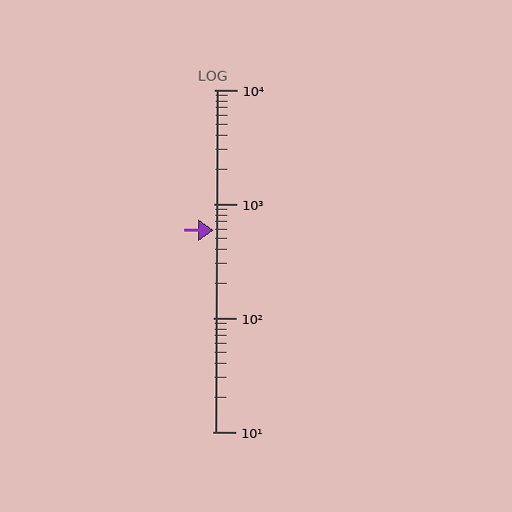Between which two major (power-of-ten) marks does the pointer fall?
The pointer is between 100 and 1000.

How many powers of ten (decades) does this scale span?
The scale spans 3 decades, from 10 to 10000.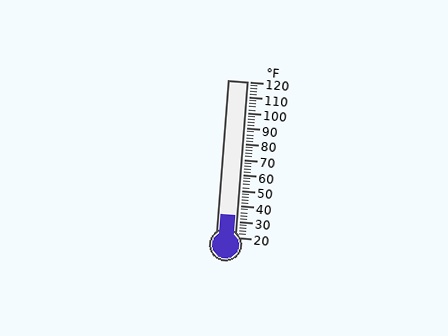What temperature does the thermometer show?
The thermometer shows approximately 34°F.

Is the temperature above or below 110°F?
The temperature is below 110°F.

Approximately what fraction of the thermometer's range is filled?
The thermometer is filled to approximately 15% of its range.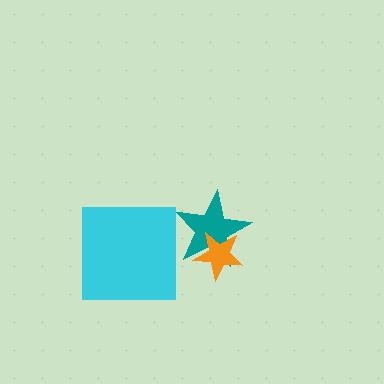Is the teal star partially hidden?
Yes, it is partially covered by another shape.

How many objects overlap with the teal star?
1 object overlaps with the teal star.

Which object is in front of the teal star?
The orange star is in front of the teal star.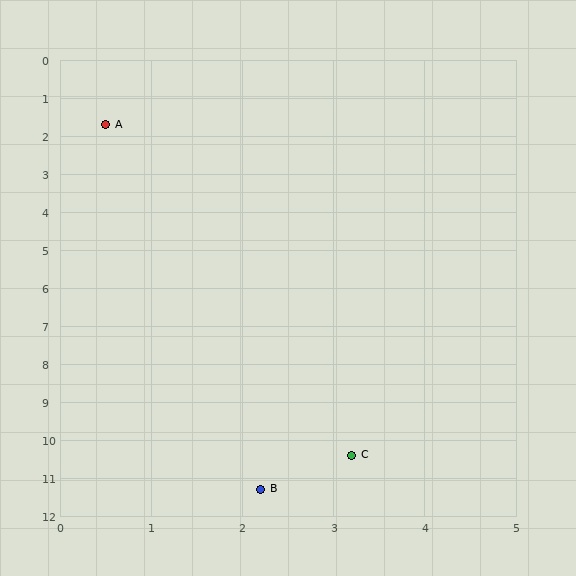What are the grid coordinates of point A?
Point A is at approximately (0.5, 1.7).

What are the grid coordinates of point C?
Point C is at approximately (3.2, 10.4).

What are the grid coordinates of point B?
Point B is at approximately (2.2, 11.3).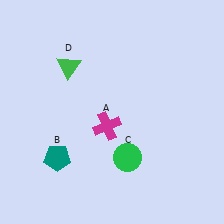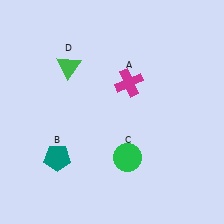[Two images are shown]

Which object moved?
The magenta cross (A) moved up.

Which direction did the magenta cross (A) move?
The magenta cross (A) moved up.